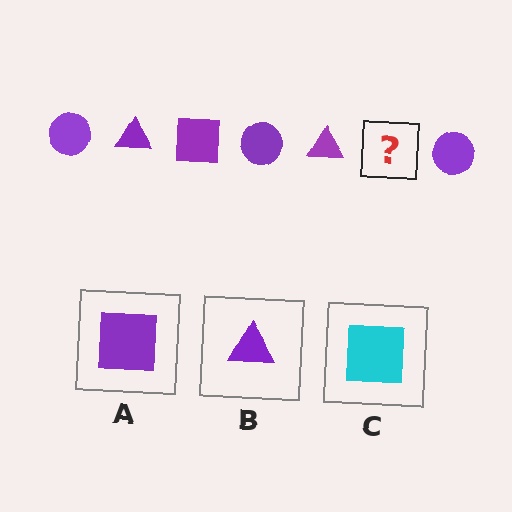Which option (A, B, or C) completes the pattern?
A.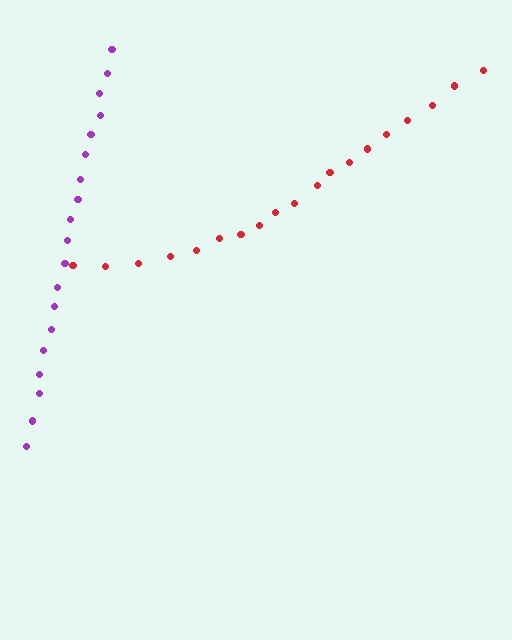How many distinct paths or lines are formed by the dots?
There are 2 distinct paths.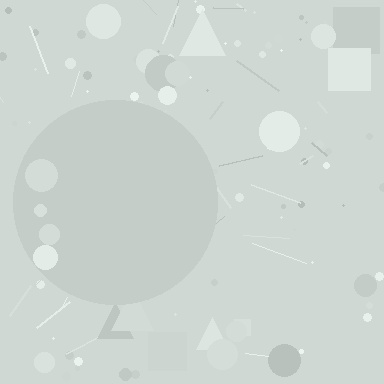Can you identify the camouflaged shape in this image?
The camouflaged shape is a circle.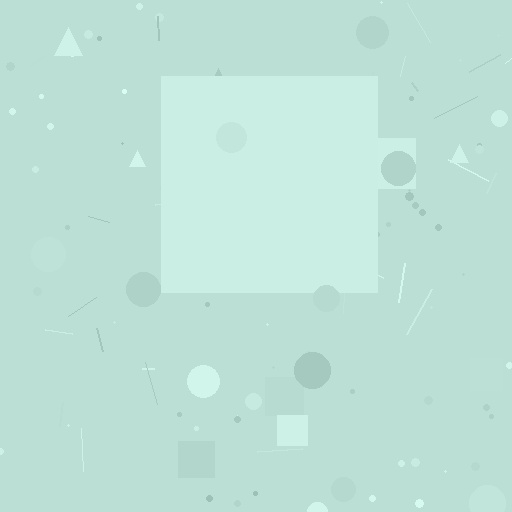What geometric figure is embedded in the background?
A square is embedded in the background.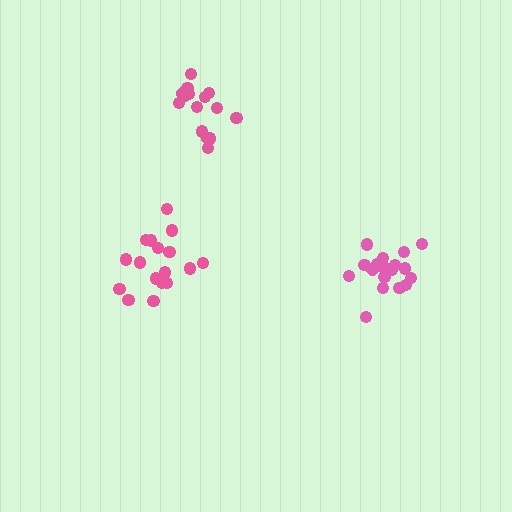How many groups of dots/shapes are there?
There are 3 groups.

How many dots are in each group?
Group 1: 15 dots, Group 2: 18 dots, Group 3: 18 dots (51 total).